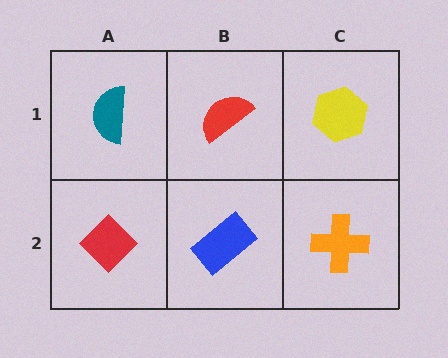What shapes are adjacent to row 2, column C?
A yellow hexagon (row 1, column C), a blue rectangle (row 2, column B).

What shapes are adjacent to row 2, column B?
A red semicircle (row 1, column B), a red diamond (row 2, column A), an orange cross (row 2, column C).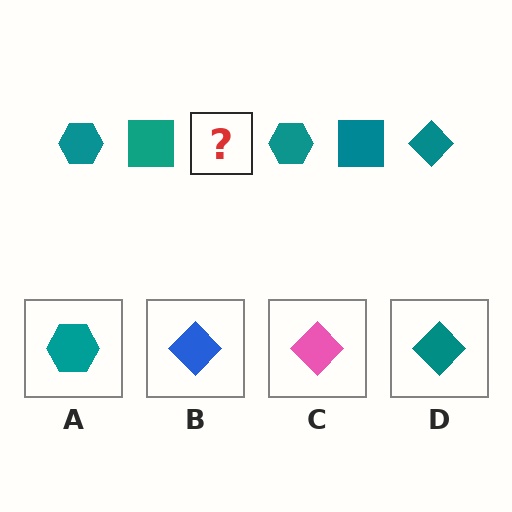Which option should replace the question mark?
Option D.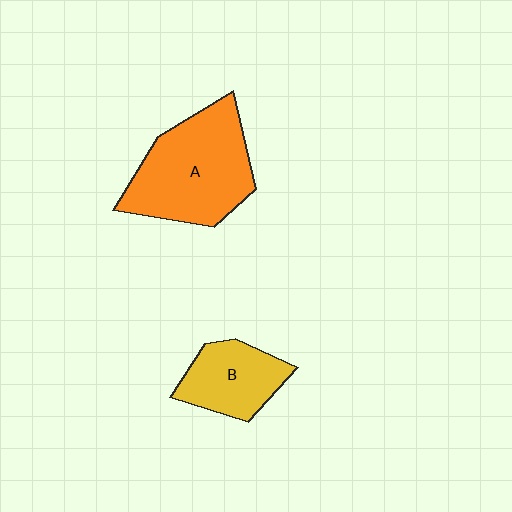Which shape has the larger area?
Shape A (orange).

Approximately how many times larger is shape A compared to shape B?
Approximately 1.8 times.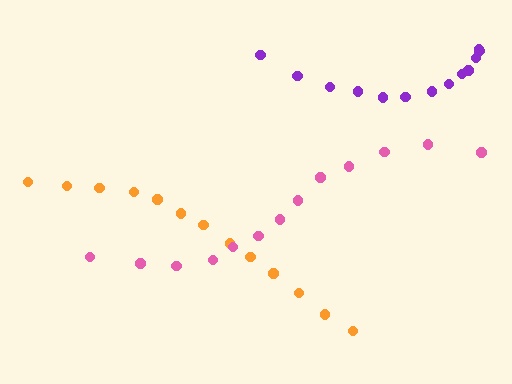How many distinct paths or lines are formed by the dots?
There are 3 distinct paths.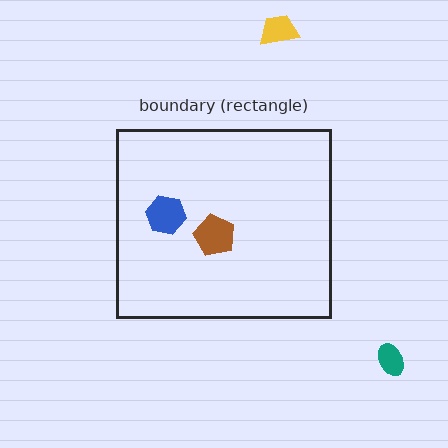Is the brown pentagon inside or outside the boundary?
Inside.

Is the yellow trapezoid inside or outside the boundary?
Outside.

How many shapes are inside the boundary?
2 inside, 2 outside.